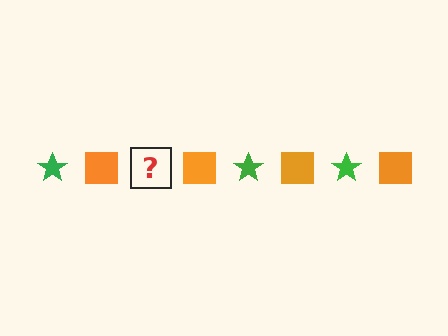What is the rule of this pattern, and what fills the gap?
The rule is that the pattern alternates between green star and orange square. The gap should be filled with a green star.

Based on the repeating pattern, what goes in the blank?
The blank should be a green star.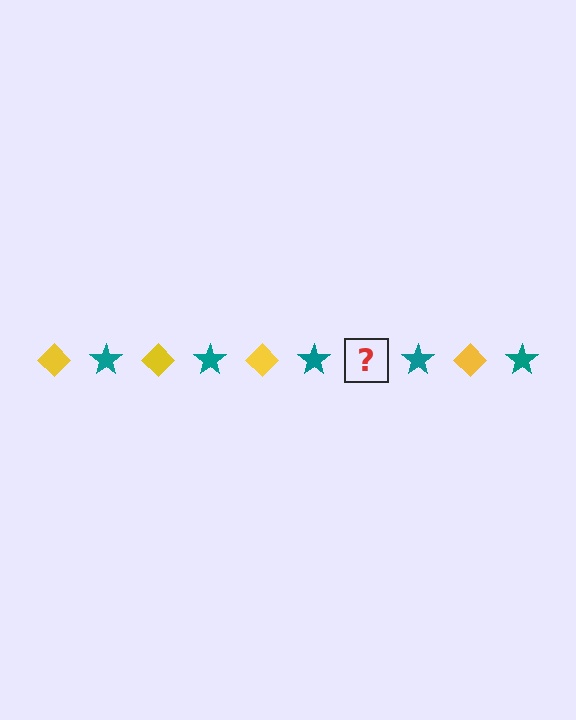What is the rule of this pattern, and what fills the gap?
The rule is that the pattern alternates between yellow diamond and teal star. The gap should be filled with a yellow diamond.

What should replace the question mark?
The question mark should be replaced with a yellow diamond.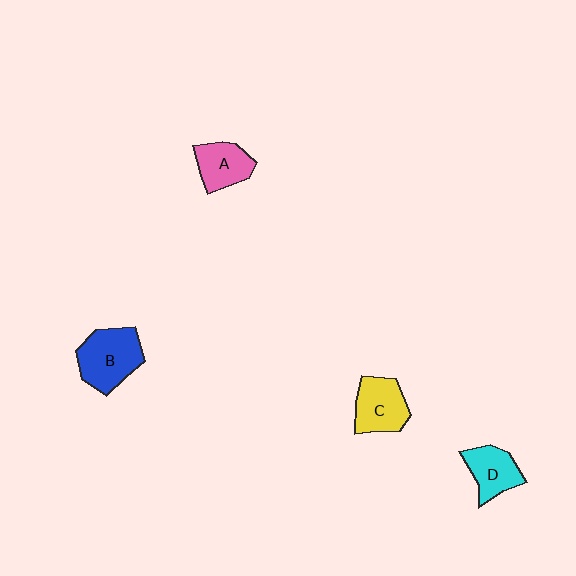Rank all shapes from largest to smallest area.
From largest to smallest: B (blue), C (yellow), D (cyan), A (pink).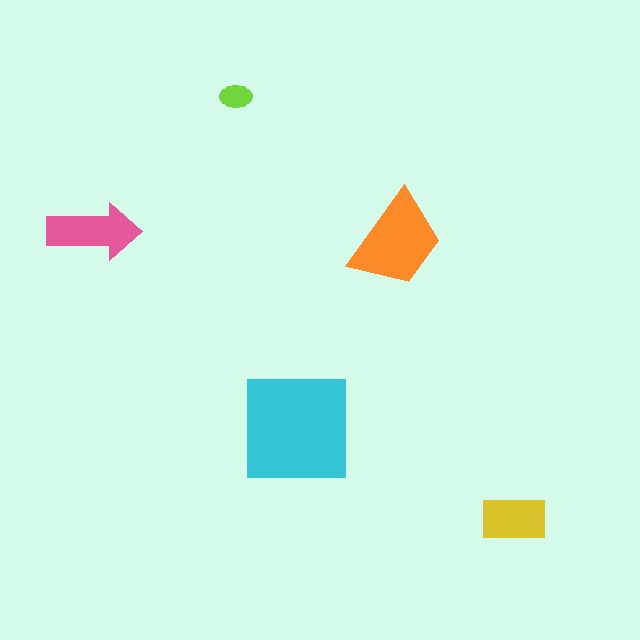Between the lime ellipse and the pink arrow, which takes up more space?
The pink arrow.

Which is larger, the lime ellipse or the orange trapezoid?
The orange trapezoid.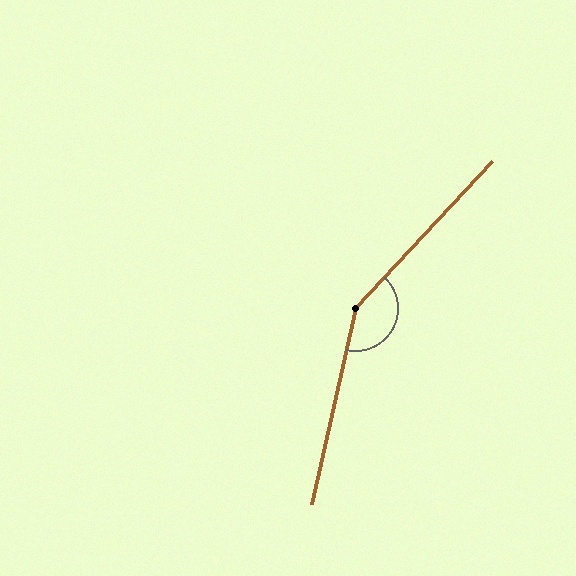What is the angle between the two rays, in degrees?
Approximately 149 degrees.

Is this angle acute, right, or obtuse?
It is obtuse.